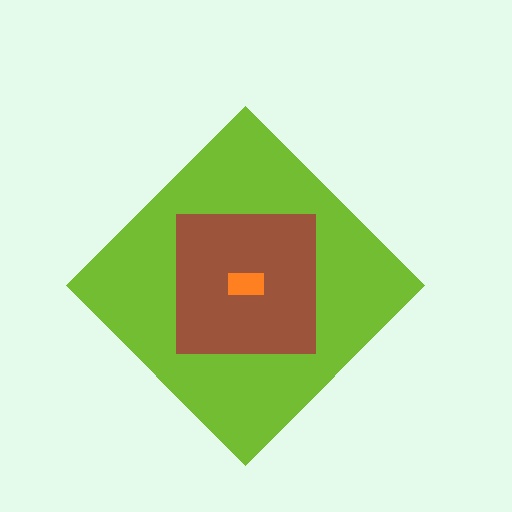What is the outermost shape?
The lime diamond.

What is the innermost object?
The orange rectangle.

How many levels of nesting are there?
3.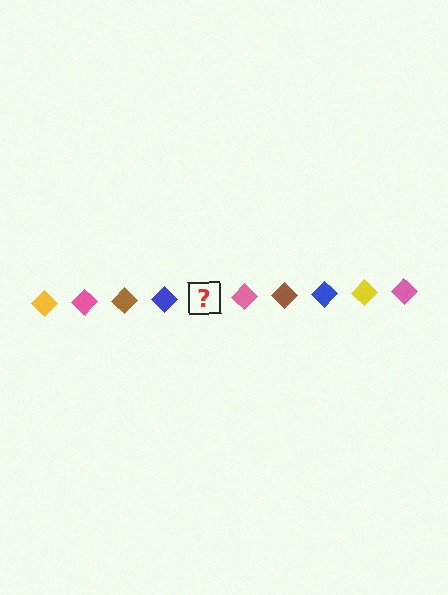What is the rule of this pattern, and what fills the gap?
The rule is that the pattern cycles through yellow, pink, brown, blue diamonds. The gap should be filled with a yellow diamond.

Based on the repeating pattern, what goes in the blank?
The blank should be a yellow diamond.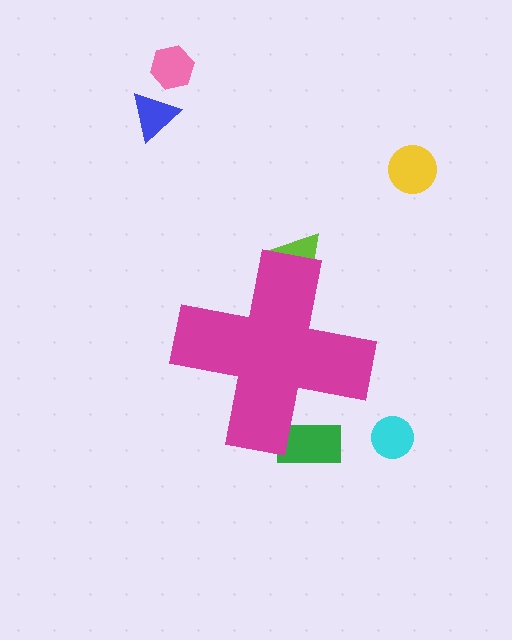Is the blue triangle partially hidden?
No, the blue triangle is fully visible.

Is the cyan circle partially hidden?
No, the cyan circle is fully visible.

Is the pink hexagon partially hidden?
No, the pink hexagon is fully visible.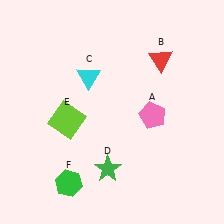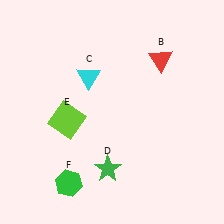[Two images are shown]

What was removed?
The pink pentagon (A) was removed in Image 2.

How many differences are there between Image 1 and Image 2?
There is 1 difference between the two images.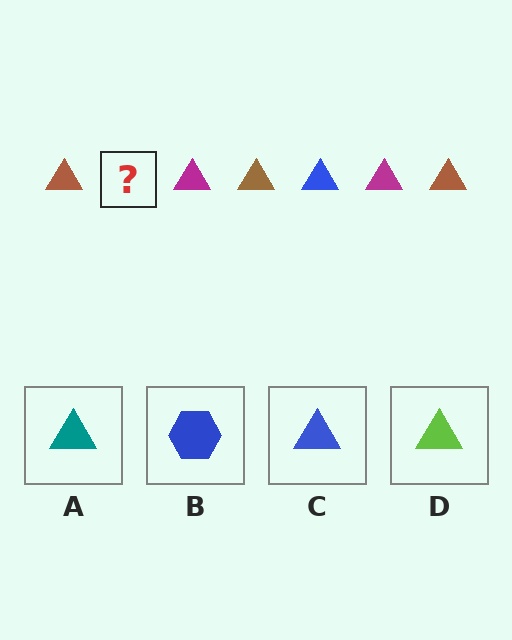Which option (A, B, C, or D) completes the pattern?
C.